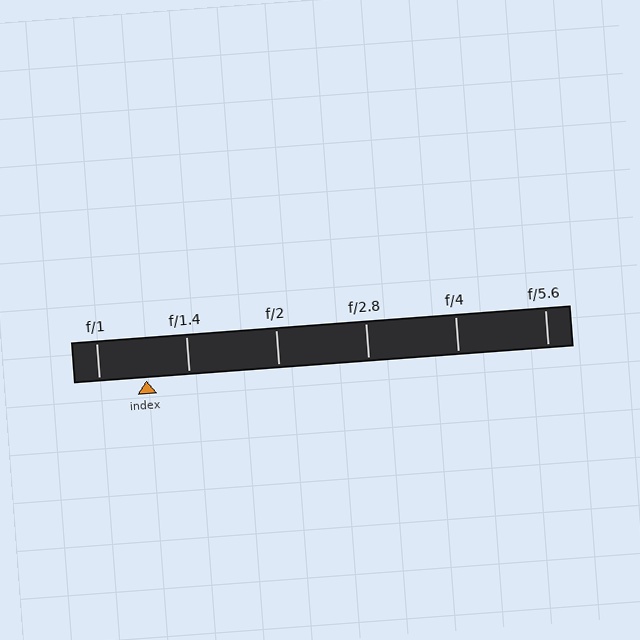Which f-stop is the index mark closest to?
The index mark is closest to f/1.4.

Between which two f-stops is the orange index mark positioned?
The index mark is between f/1 and f/1.4.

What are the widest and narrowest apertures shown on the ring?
The widest aperture shown is f/1 and the narrowest is f/5.6.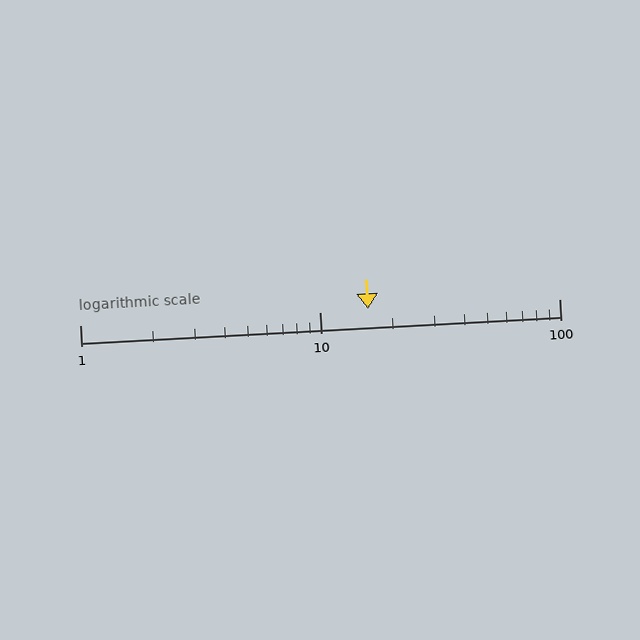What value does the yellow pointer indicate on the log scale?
The pointer indicates approximately 16.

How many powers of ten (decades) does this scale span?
The scale spans 2 decades, from 1 to 100.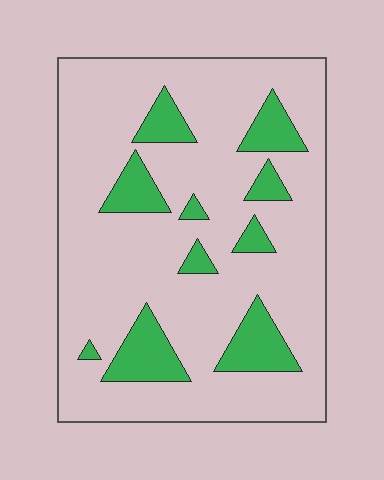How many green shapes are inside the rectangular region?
10.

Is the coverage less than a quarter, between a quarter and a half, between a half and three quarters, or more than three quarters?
Less than a quarter.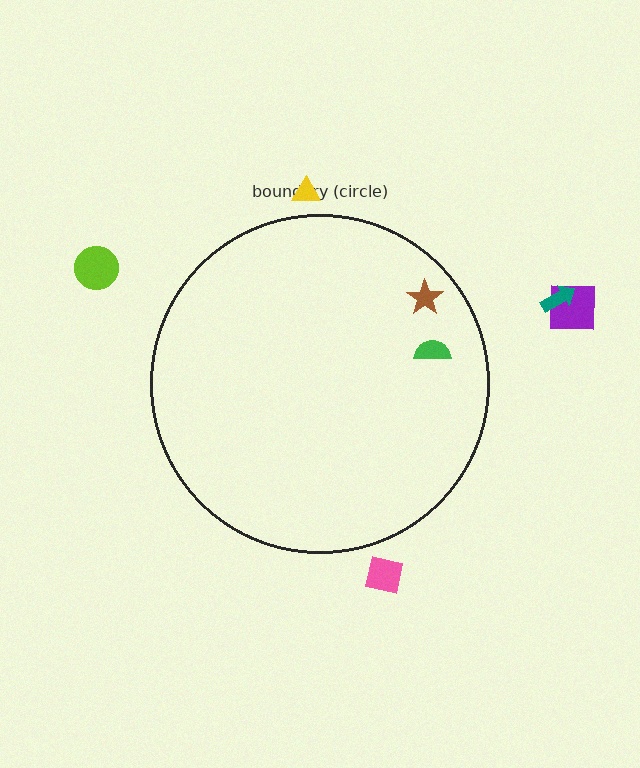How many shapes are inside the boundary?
2 inside, 5 outside.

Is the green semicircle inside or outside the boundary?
Inside.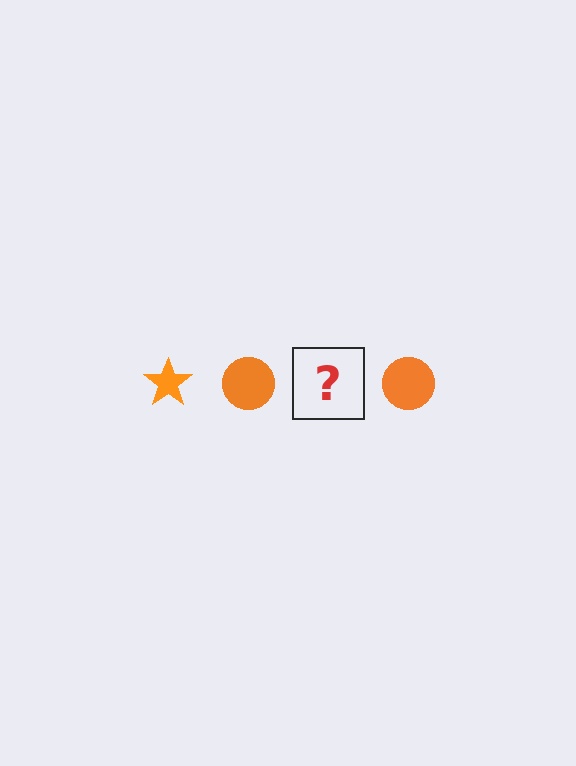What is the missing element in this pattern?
The missing element is an orange star.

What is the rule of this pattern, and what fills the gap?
The rule is that the pattern cycles through star, circle shapes in orange. The gap should be filled with an orange star.